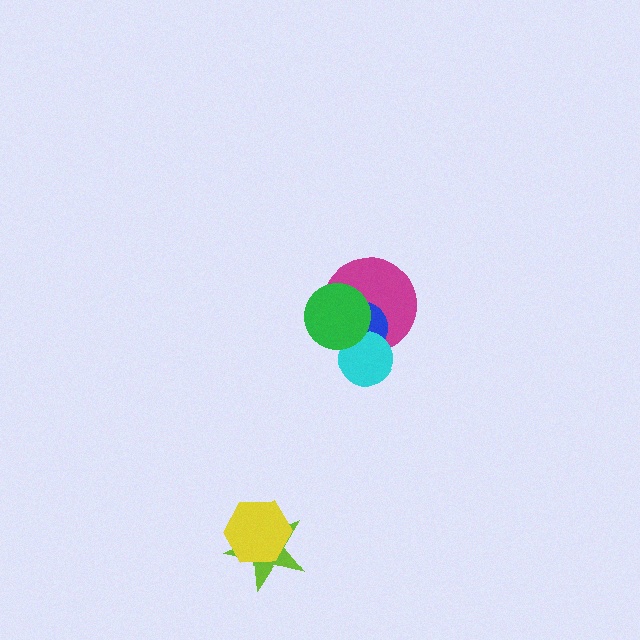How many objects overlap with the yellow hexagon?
1 object overlaps with the yellow hexagon.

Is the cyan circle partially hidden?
Yes, it is partially covered by another shape.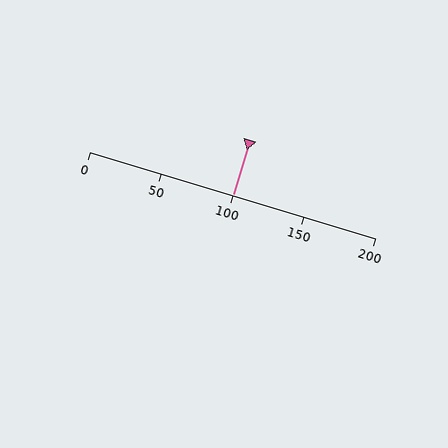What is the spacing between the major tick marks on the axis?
The major ticks are spaced 50 apart.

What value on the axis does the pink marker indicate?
The marker indicates approximately 100.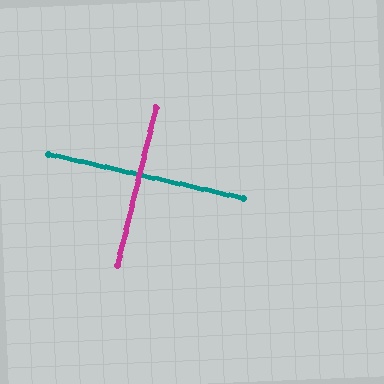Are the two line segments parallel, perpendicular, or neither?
Perpendicular — they meet at approximately 89°.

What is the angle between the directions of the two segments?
Approximately 89 degrees.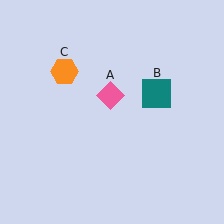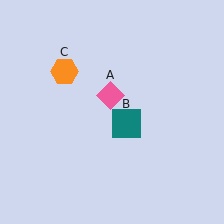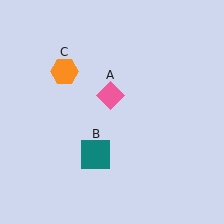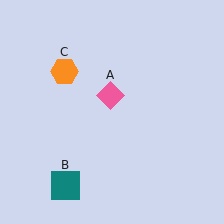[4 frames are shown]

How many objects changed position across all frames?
1 object changed position: teal square (object B).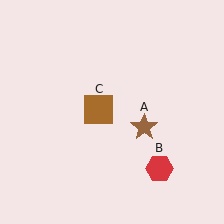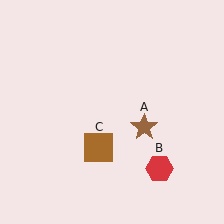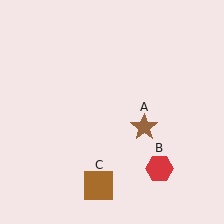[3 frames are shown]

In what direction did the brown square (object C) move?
The brown square (object C) moved down.